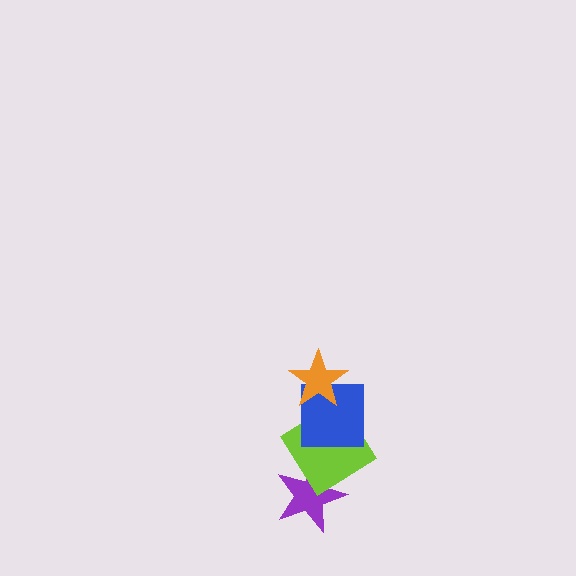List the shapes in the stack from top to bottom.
From top to bottom: the orange star, the blue square, the lime diamond, the purple star.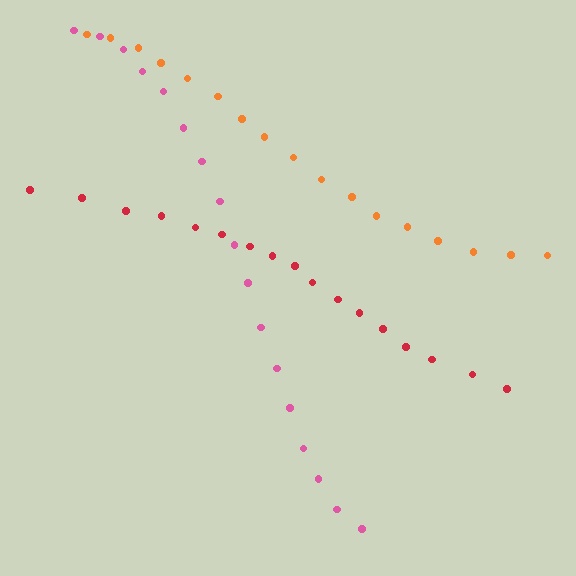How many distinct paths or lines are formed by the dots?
There are 3 distinct paths.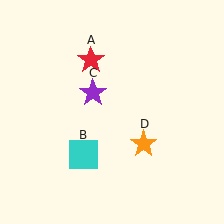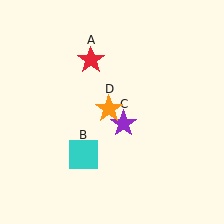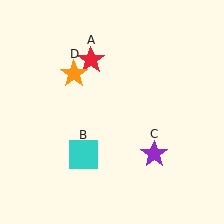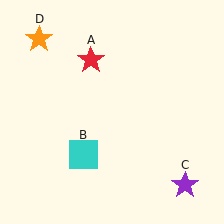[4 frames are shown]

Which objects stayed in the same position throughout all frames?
Red star (object A) and cyan square (object B) remained stationary.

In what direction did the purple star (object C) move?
The purple star (object C) moved down and to the right.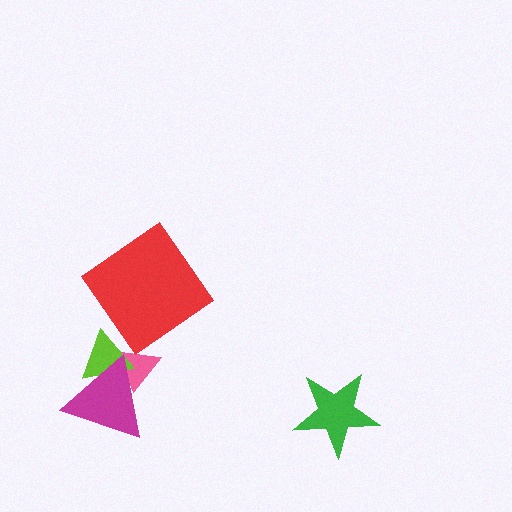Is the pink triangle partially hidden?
Yes, it is partially covered by another shape.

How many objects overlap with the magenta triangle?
2 objects overlap with the magenta triangle.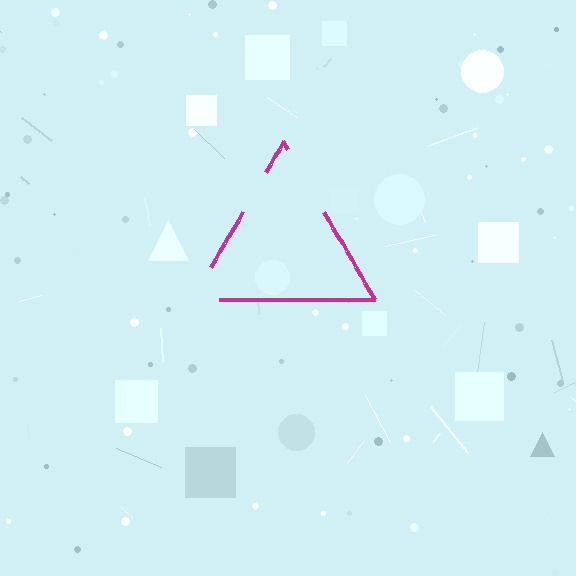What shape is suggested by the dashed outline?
The dashed outline suggests a triangle.